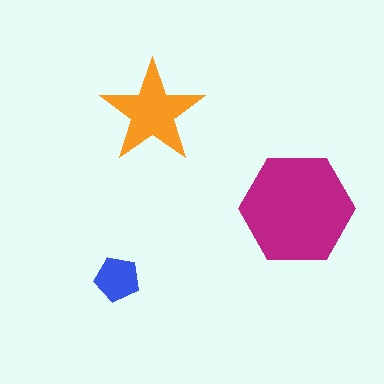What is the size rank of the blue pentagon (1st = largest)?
3rd.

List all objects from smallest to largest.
The blue pentagon, the orange star, the magenta hexagon.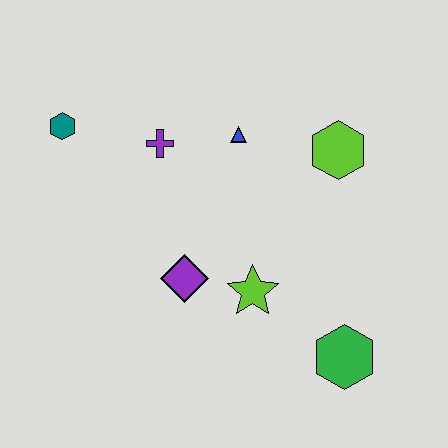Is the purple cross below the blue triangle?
Yes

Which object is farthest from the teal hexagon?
The green hexagon is farthest from the teal hexagon.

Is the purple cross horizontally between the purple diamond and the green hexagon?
No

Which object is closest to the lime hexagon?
The blue triangle is closest to the lime hexagon.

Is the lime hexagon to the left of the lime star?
No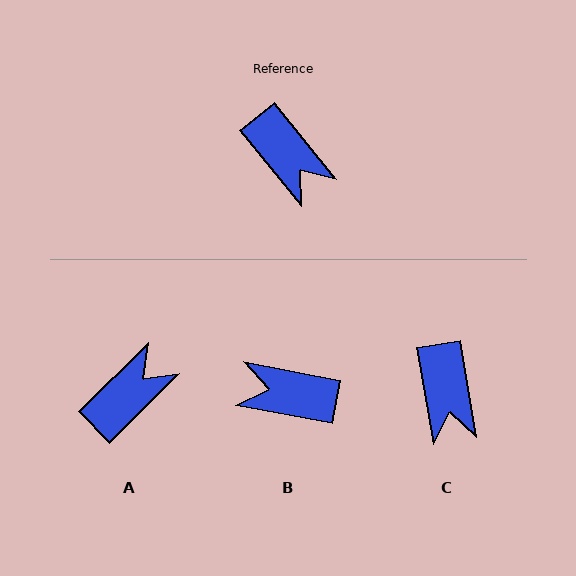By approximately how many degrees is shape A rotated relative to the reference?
Approximately 96 degrees counter-clockwise.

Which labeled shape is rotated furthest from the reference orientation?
B, about 140 degrees away.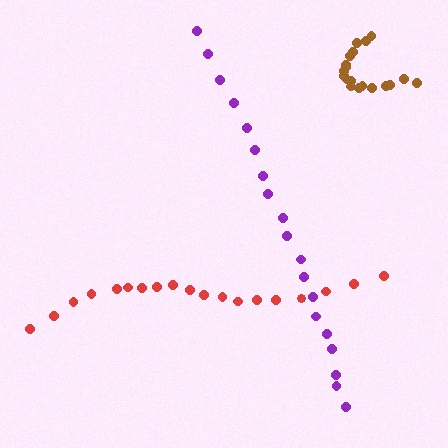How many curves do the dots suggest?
There are 3 distinct paths.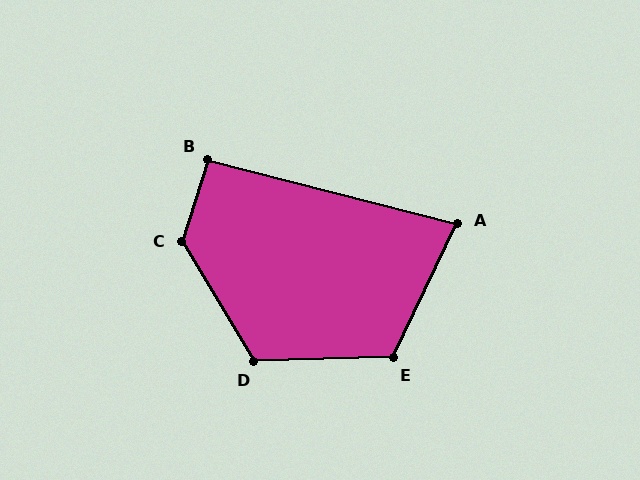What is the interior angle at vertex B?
Approximately 93 degrees (approximately right).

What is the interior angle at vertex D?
Approximately 119 degrees (obtuse).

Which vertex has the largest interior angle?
C, at approximately 132 degrees.